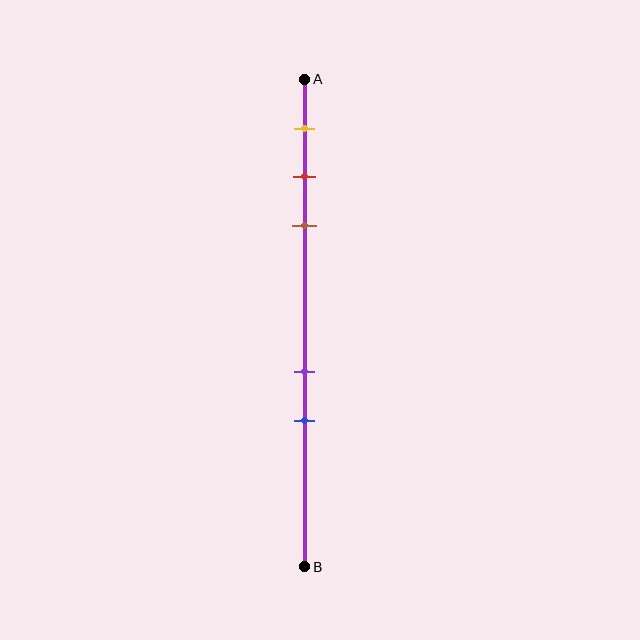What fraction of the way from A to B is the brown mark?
The brown mark is approximately 30% (0.3) of the way from A to B.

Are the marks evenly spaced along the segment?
No, the marks are not evenly spaced.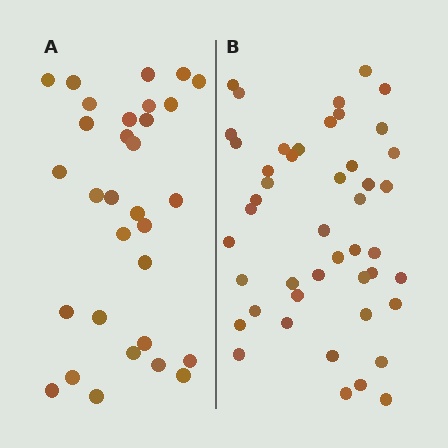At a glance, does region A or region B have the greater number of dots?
Region B (the right region) has more dots.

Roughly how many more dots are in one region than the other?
Region B has approximately 15 more dots than region A.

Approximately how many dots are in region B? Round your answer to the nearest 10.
About 50 dots. (The exact count is 46, which rounds to 50.)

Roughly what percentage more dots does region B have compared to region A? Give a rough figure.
About 50% more.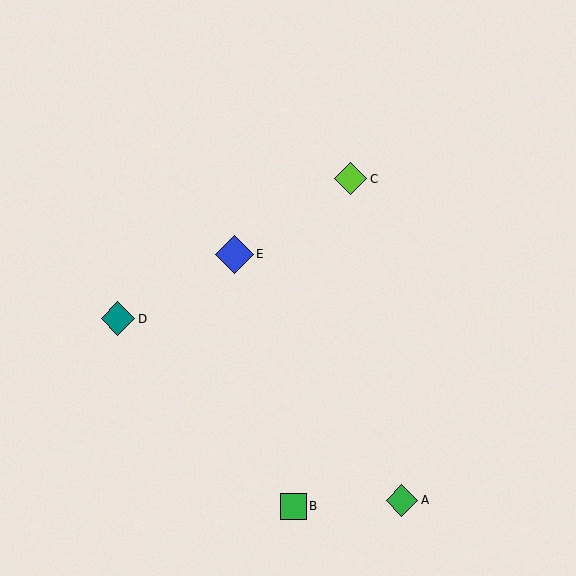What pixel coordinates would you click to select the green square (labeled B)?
Click at (293, 506) to select the green square B.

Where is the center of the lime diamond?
The center of the lime diamond is at (351, 179).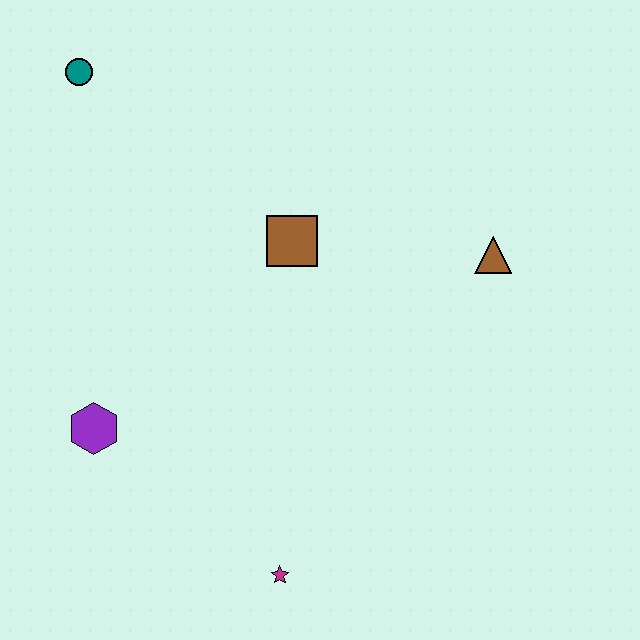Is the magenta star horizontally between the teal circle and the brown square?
Yes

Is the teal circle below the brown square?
No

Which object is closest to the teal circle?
The brown square is closest to the teal circle.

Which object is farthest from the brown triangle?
The teal circle is farthest from the brown triangle.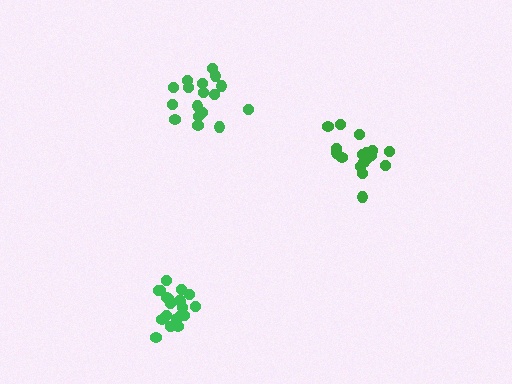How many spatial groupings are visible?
There are 3 spatial groupings.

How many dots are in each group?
Group 1: 19 dots, Group 2: 17 dots, Group 3: 20 dots (56 total).